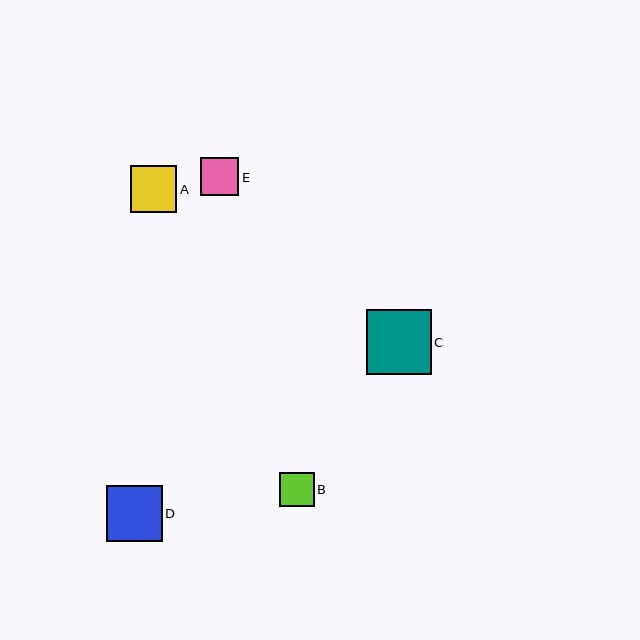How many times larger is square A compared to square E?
Square A is approximately 1.2 times the size of square E.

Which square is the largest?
Square C is the largest with a size of approximately 65 pixels.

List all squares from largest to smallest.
From largest to smallest: C, D, A, E, B.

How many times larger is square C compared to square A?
Square C is approximately 1.4 times the size of square A.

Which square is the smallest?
Square B is the smallest with a size of approximately 34 pixels.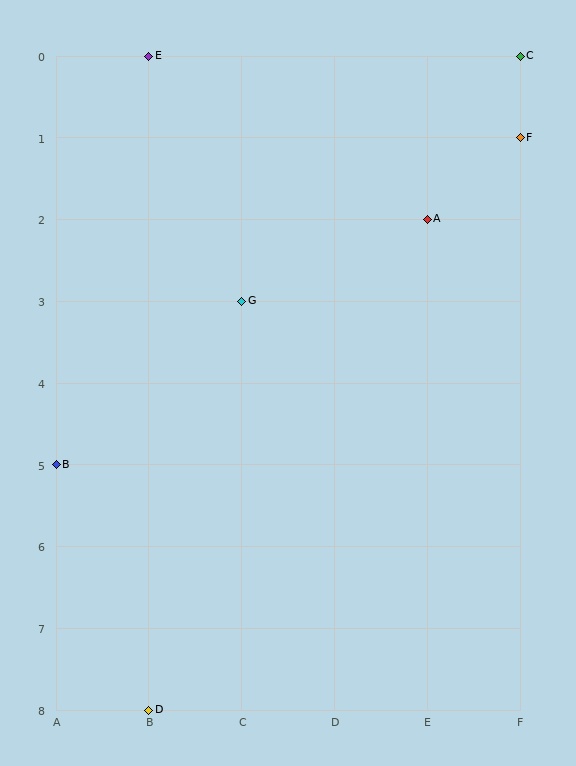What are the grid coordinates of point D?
Point D is at grid coordinates (B, 8).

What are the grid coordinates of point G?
Point G is at grid coordinates (C, 3).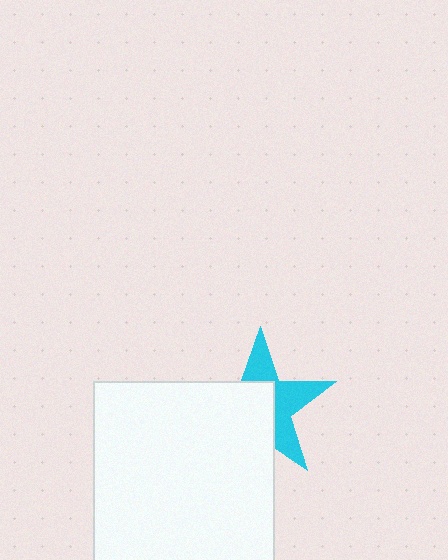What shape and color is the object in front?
The object in front is a white square.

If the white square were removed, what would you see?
You would see the complete cyan star.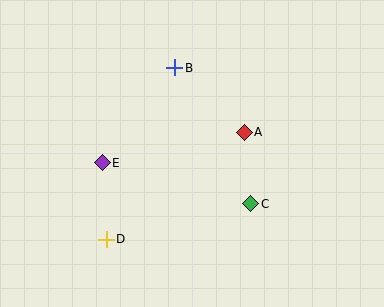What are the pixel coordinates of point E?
Point E is at (102, 163).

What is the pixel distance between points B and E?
The distance between B and E is 119 pixels.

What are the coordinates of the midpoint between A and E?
The midpoint between A and E is at (173, 147).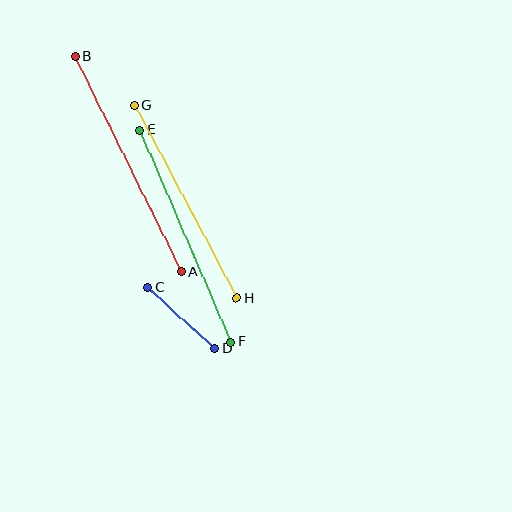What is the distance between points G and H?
The distance is approximately 219 pixels.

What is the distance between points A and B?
The distance is approximately 240 pixels.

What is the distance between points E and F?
The distance is approximately 231 pixels.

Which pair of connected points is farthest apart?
Points A and B are farthest apart.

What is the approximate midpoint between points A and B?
The midpoint is at approximately (129, 164) pixels.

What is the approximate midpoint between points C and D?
The midpoint is at approximately (181, 318) pixels.